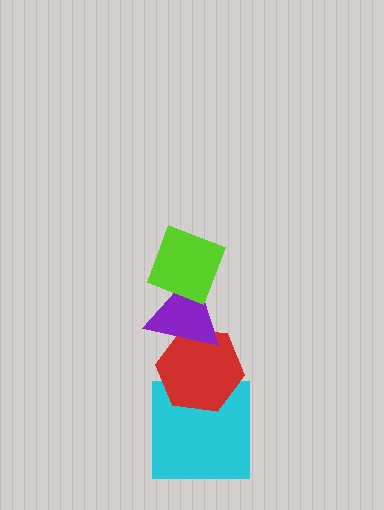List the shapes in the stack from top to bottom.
From top to bottom: the lime diamond, the purple triangle, the red hexagon, the cyan square.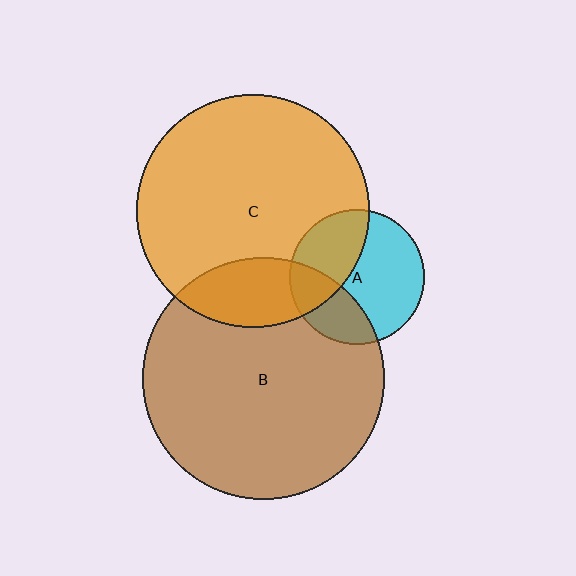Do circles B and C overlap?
Yes.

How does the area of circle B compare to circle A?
Approximately 3.2 times.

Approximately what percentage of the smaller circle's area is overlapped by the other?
Approximately 20%.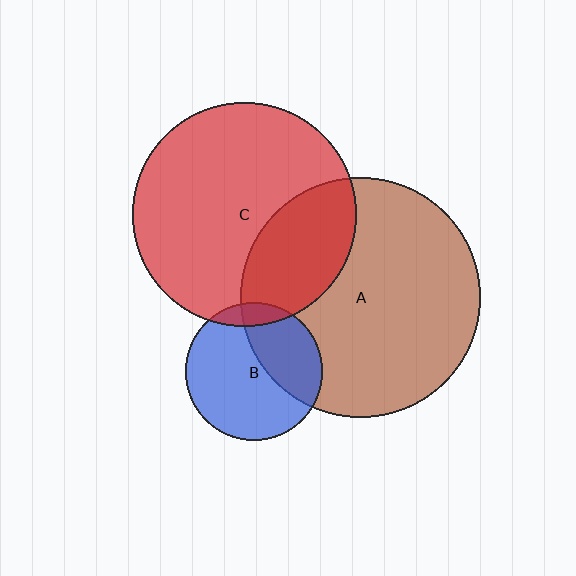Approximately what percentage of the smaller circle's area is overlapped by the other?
Approximately 30%.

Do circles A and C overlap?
Yes.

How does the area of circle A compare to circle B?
Approximately 3.0 times.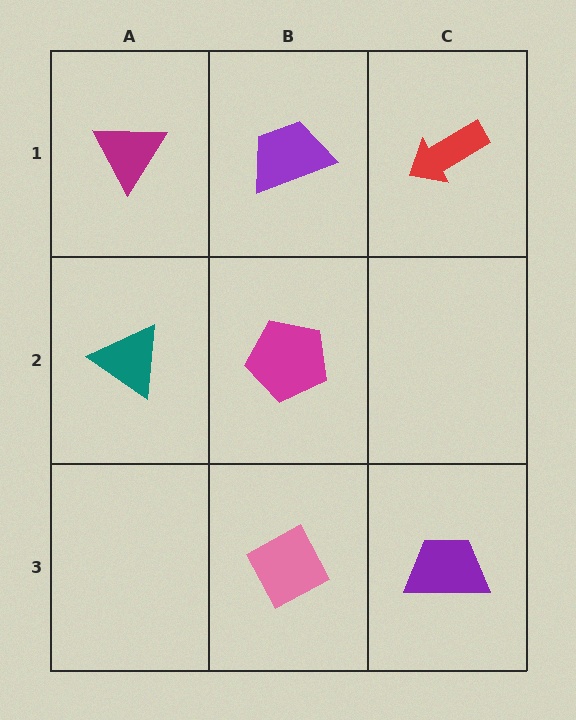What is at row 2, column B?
A magenta pentagon.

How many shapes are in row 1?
3 shapes.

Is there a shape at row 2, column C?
No, that cell is empty.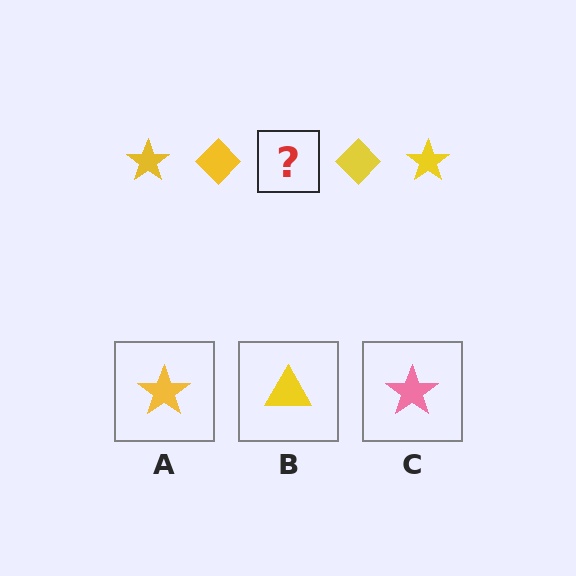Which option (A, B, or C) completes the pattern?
A.